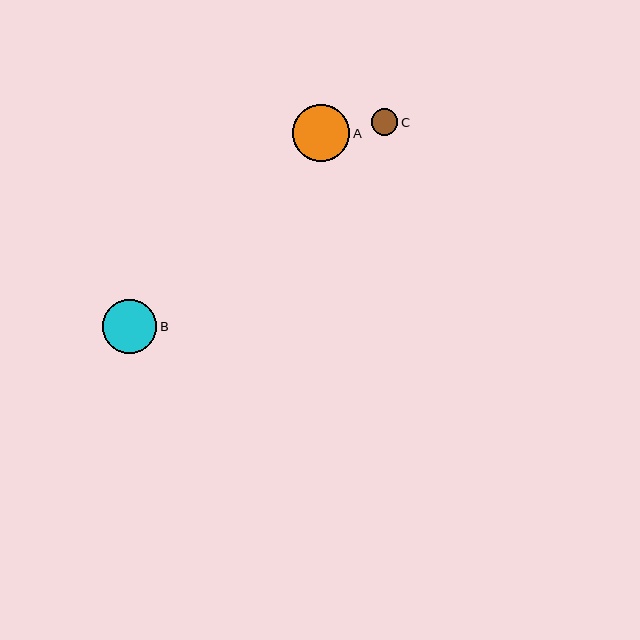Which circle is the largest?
Circle A is the largest with a size of approximately 58 pixels.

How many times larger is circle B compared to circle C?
Circle B is approximately 2.0 times the size of circle C.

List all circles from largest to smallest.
From largest to smallest: A, B, C.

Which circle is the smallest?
Circle C is the smallest with a size of approximately 27 pixels.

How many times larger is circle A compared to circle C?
Circle A is approximately 2.2 times the size of circle C.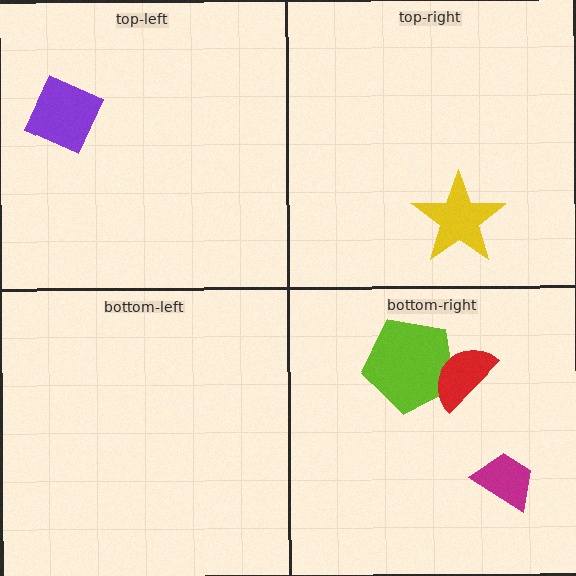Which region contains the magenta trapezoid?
The bottom-right region.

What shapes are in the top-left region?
The purple diamond.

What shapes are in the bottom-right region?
The lime pentagon, the red semicircle, the magenta trapezoid.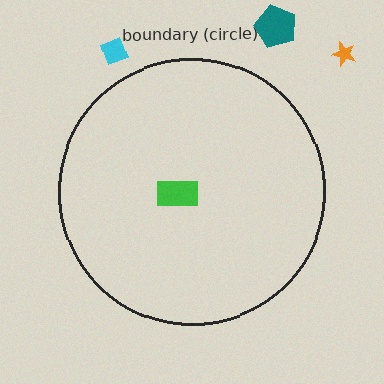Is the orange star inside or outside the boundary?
Outside.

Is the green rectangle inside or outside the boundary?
Inside.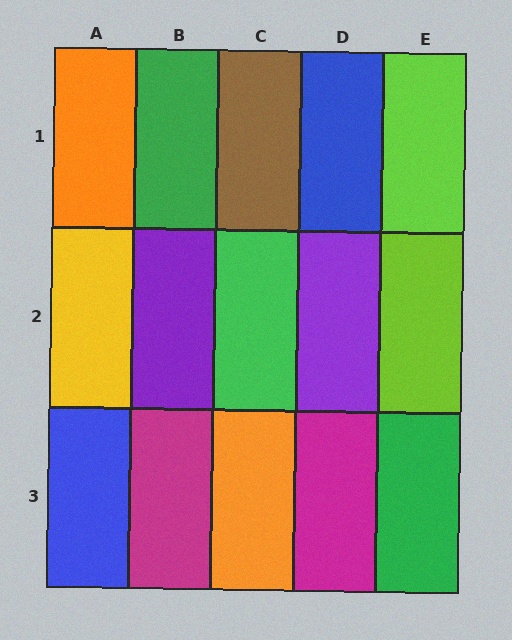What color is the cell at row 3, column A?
Blue.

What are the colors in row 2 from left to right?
Yellow, purple, green, purple, lime.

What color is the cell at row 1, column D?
Blue.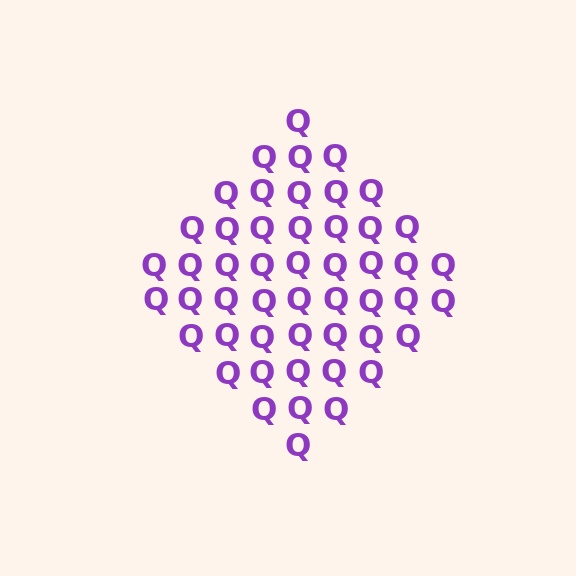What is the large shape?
The large shape is a diamond.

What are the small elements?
The small elements are letter Q's.